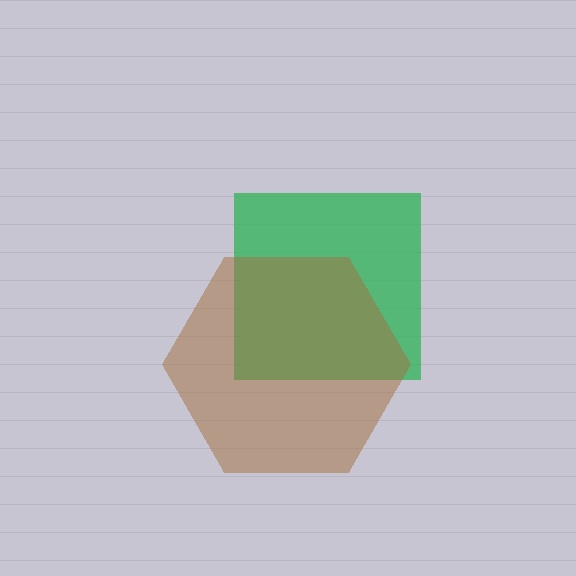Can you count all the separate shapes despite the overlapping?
Yes, there are 2 separate shapes.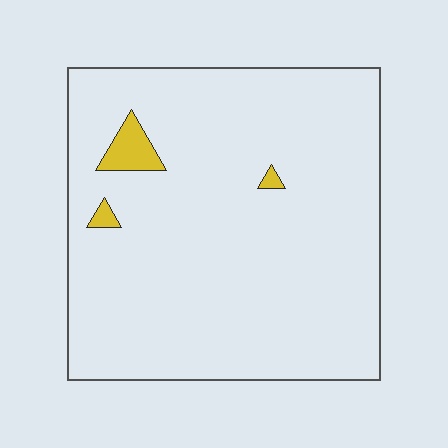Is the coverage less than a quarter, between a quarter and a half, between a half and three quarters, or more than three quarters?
Less than a quarter.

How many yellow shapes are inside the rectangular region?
3.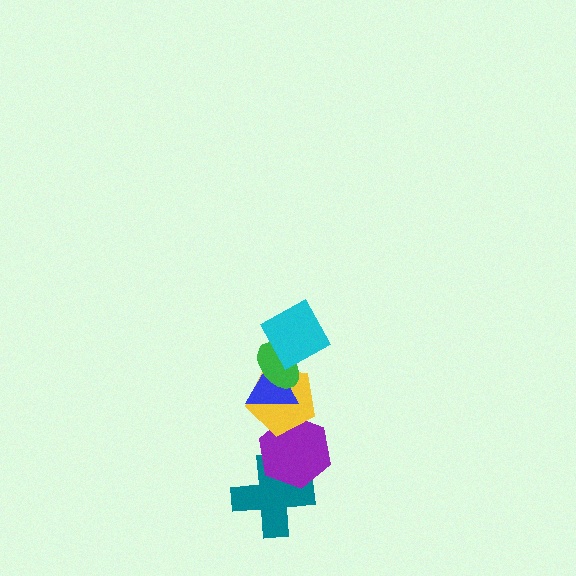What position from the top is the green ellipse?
The green ellipse is 2nd from the top.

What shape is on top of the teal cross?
The purple hexagon is on top of the teal cross.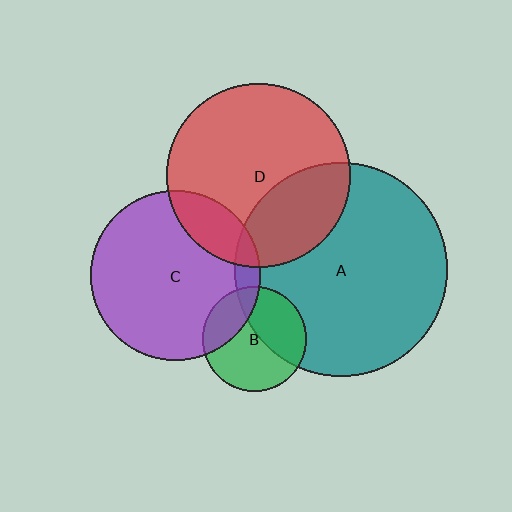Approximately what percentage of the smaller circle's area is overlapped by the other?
Approximately 5%.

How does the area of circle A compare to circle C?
Approximately 1.6 times.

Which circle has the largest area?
Circle A (teal).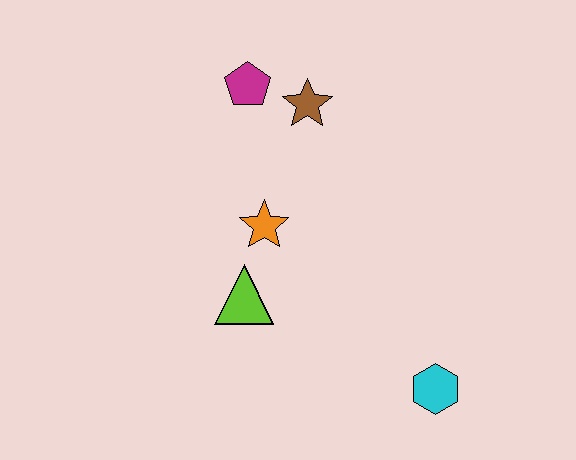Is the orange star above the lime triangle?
Yes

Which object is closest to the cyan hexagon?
The lime triangle is closest to the cyan hexagon.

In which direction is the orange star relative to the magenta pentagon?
The orange star is below the magenta pentagon.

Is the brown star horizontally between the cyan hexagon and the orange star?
Yes